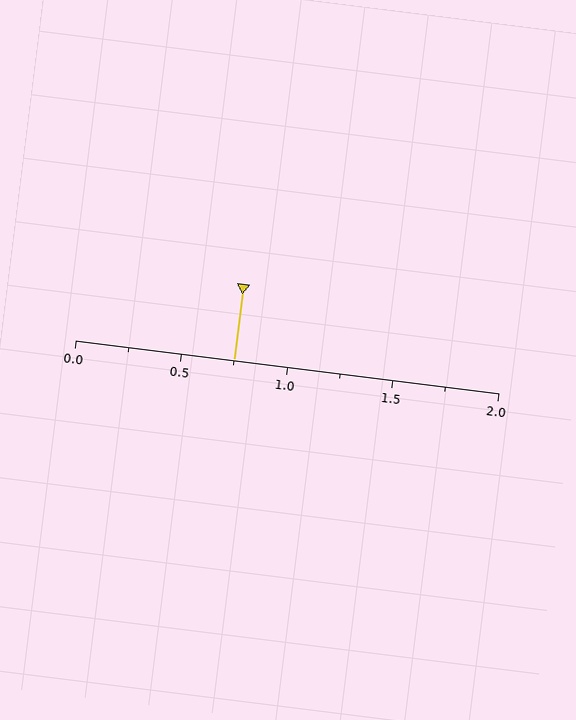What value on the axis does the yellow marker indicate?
The marker indicates approximately 0.75.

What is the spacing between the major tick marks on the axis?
The major ticks are spaced 0.5 apart.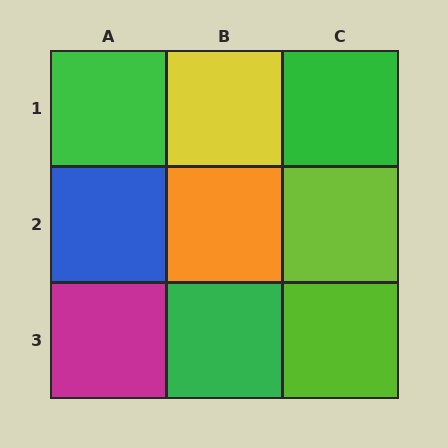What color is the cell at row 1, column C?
Green.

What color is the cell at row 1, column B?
Yellow.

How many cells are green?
3 cells are green.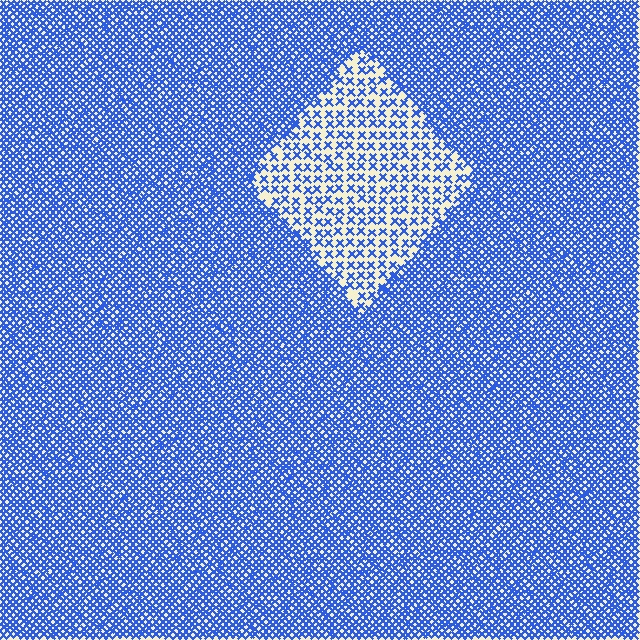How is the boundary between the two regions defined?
The boundary is defined by a change in element density (approximately 2.6x ratio). All elements are the same color, size, and shape.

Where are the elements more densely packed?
The elements are more densely packed outside the diamond boundary.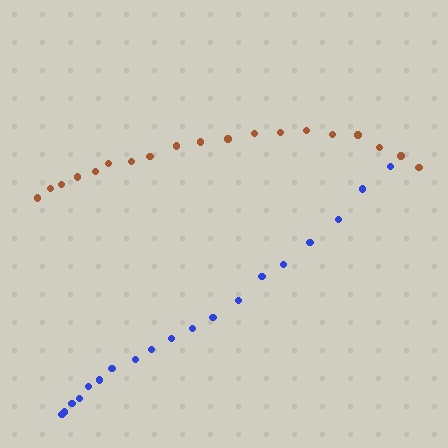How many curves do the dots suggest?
There are 2 distinct paths.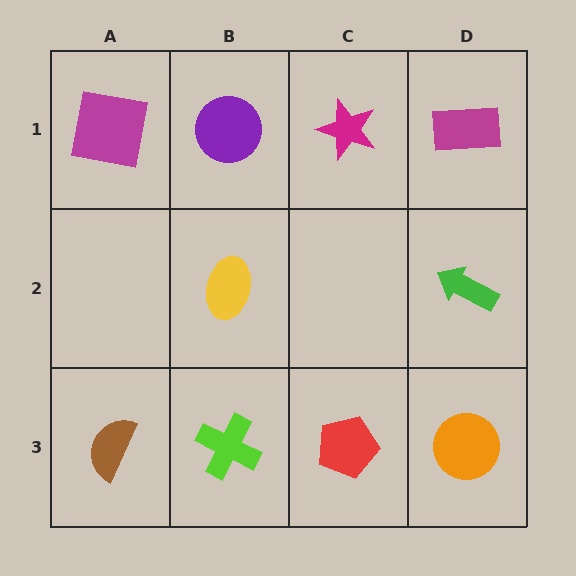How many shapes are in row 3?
4 shapes.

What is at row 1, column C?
A magenta star.